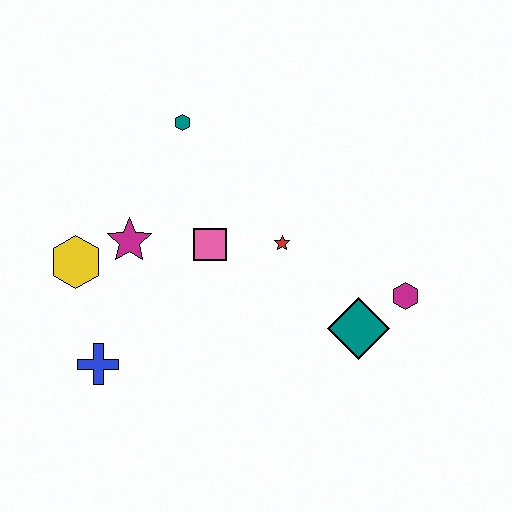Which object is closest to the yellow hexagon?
The magenta star is closest to the yellow hexagon.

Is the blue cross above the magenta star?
No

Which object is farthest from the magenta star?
The magenta hexagon is farthest from the magenta star.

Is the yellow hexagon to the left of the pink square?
Yes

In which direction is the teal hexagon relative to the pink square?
The teal hexagon is above the pink square.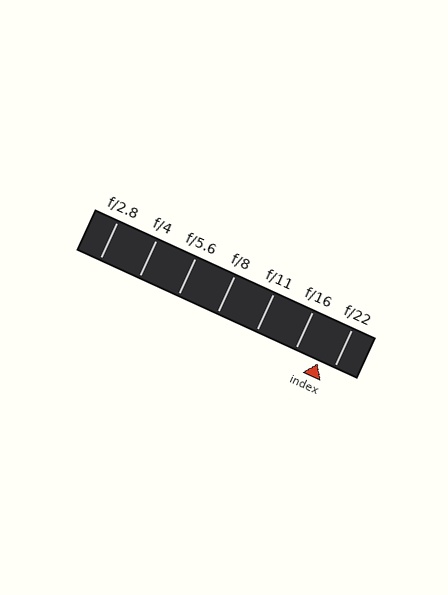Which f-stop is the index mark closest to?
The index mark is closest to f/22.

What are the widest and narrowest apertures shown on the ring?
The widest aperture shown is f/2.8 and the narrowest is f/22.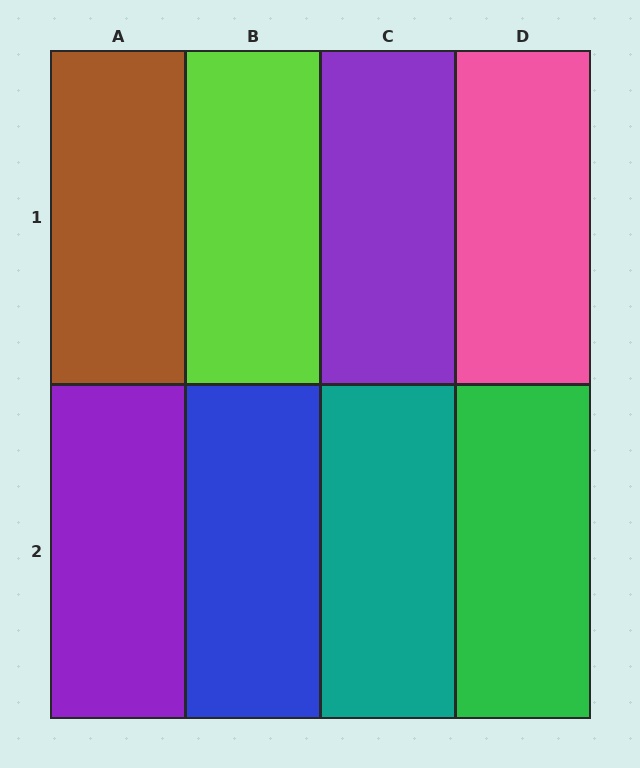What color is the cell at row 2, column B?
Blue.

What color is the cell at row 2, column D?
Green.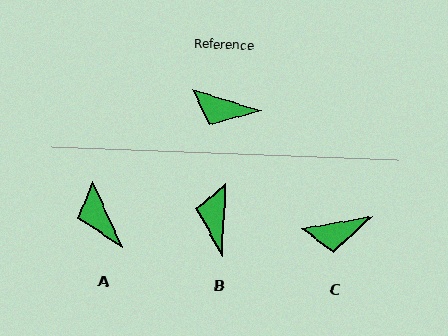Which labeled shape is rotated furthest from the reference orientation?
B, about 76 degrees away.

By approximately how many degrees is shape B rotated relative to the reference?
Approximately 76 degrees clockwise.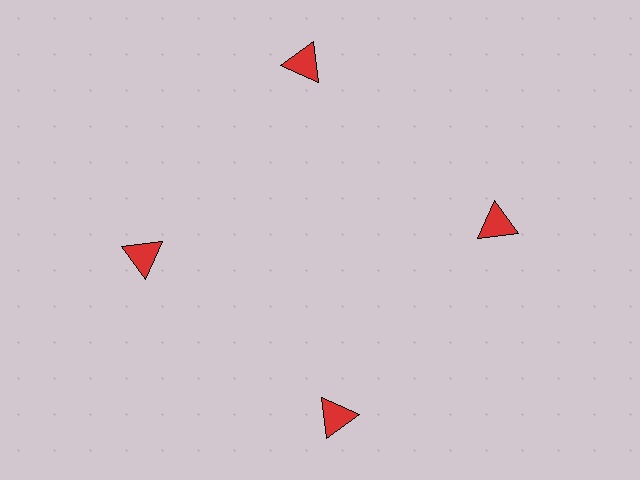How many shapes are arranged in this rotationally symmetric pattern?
There are 4 shapes, arranged in 4 groups of 1.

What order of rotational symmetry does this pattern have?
This pattern has 4-fold rotational symmetry.